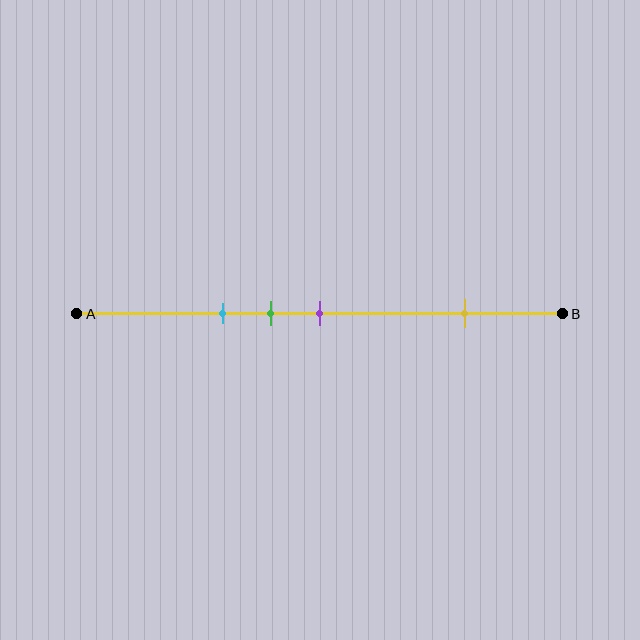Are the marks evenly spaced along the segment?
No, the marks are not evenly spaced.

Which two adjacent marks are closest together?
The green and purple marks are the closest adjacent pair.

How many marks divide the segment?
There are 4 marks dividing the segment.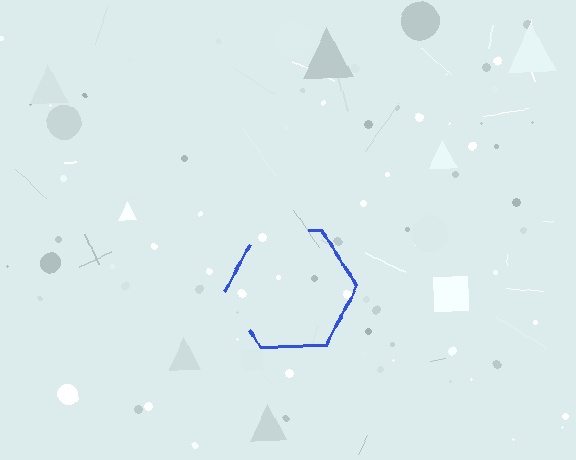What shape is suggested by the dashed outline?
The dashed outline suggests a hexagon.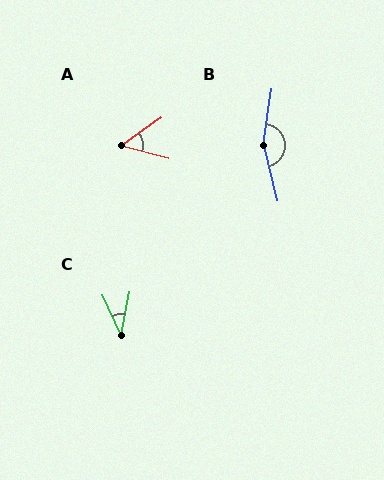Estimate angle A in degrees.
Approximately 49 degrees.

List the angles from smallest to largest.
C (35°), A (49°), B (158°).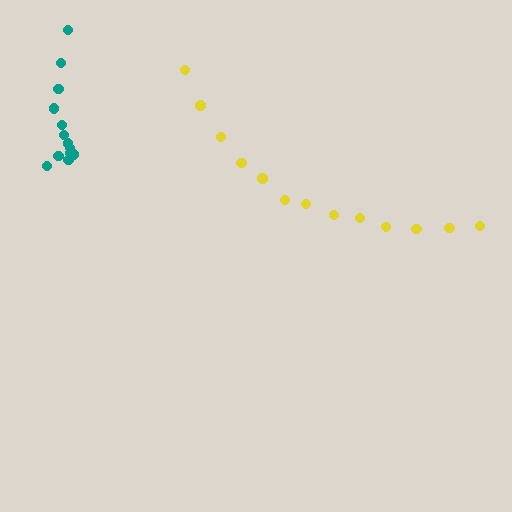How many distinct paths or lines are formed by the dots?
There are 2 distinct paths.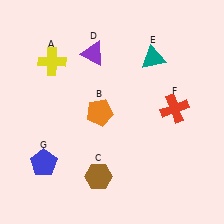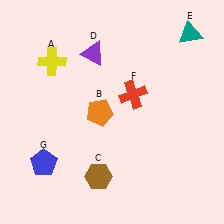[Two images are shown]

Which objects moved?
The objects that moved are: the teal triangle (E), the red cross (F).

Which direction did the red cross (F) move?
The red cross (F) moved left.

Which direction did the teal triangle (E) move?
The teal triangle (E) moved right.